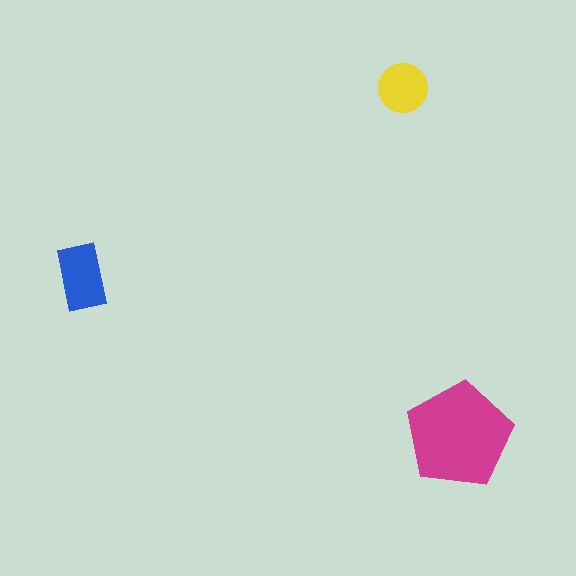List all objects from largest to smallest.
The magenta pentagon, the blue rectangle, the yellow circle.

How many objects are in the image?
There are 3 objects in the image.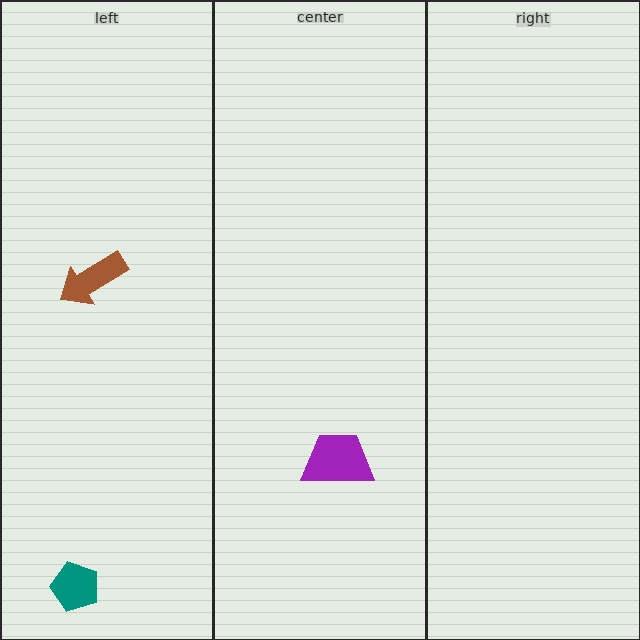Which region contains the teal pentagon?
The left region.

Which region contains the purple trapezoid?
The center region.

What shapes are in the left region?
The teal pentagon, the brown arrow.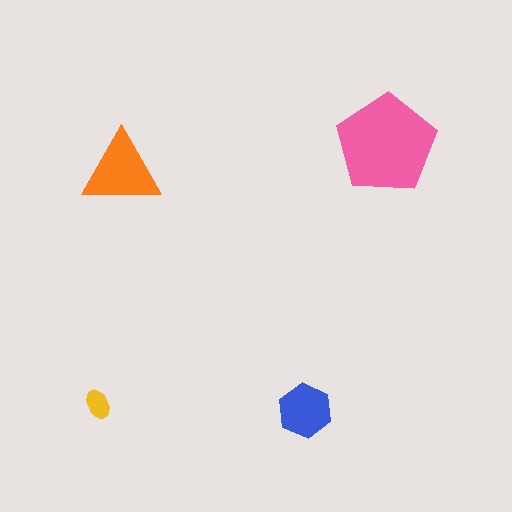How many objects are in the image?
There are 4 objects in the image.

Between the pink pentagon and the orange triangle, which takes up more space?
The pink pentagon.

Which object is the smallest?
The yellow ellipse.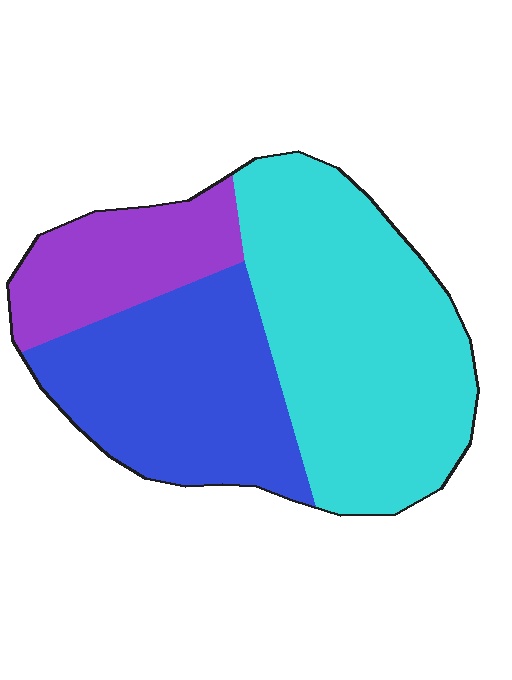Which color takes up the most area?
Cyan, at roughly 50%.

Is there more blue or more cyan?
Cyan.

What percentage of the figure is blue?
Blue takes up about one third (1/3) of the figure.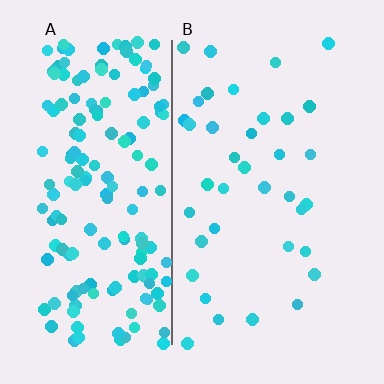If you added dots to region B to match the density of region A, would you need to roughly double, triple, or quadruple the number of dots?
Approximately quadruple.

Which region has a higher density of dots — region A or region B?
A (the left).